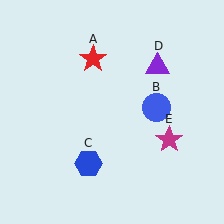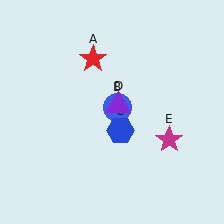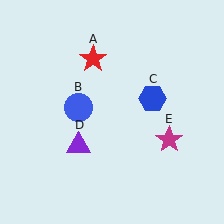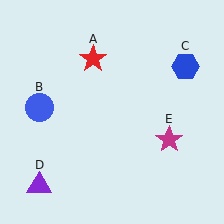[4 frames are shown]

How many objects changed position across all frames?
3 objects changed position: blue circle (object B), blue hexagon (object C), purple triangle (object D).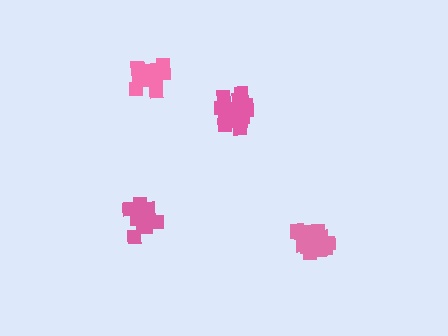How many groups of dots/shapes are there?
There are 4 groups.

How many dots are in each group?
Group 1: 18 dots, Group 2: 16 dots, Group 3: 19 dots, Group 4: 19 dots (72 total).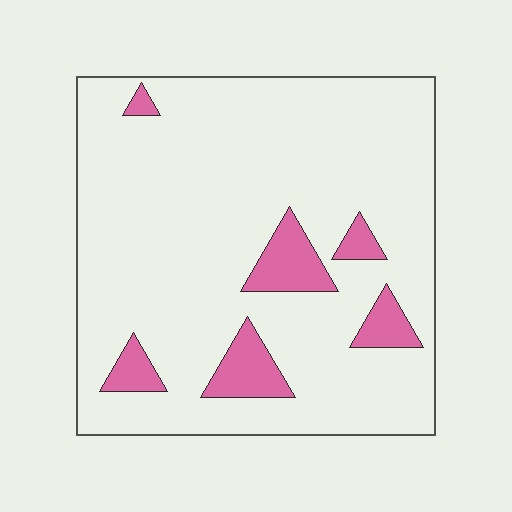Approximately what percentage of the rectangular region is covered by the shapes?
Approximately 10%.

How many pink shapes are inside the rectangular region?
6.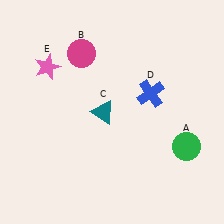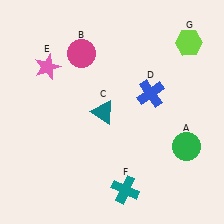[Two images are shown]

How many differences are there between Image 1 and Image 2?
There are 2 differences between the two images.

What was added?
A teal cross (F), a lime hexagon (G) were added in Image 2.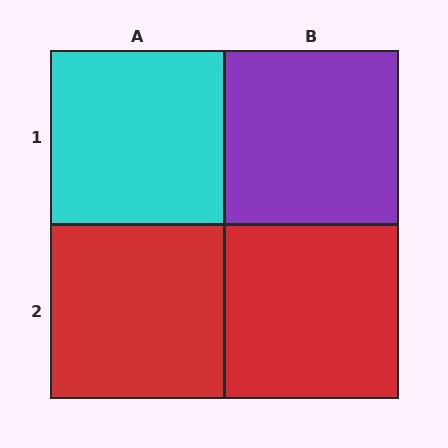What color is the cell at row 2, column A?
Red.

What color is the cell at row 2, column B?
Red.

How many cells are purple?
1 cell is purple.